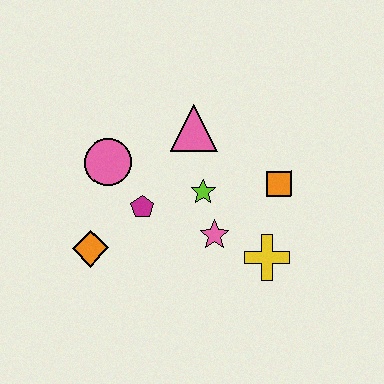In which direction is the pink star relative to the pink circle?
The pink star is to the right of the pink circle.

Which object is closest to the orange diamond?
The magenta pentagon is closest to the orange diamond.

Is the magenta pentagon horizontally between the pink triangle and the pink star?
No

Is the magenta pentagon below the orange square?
Yes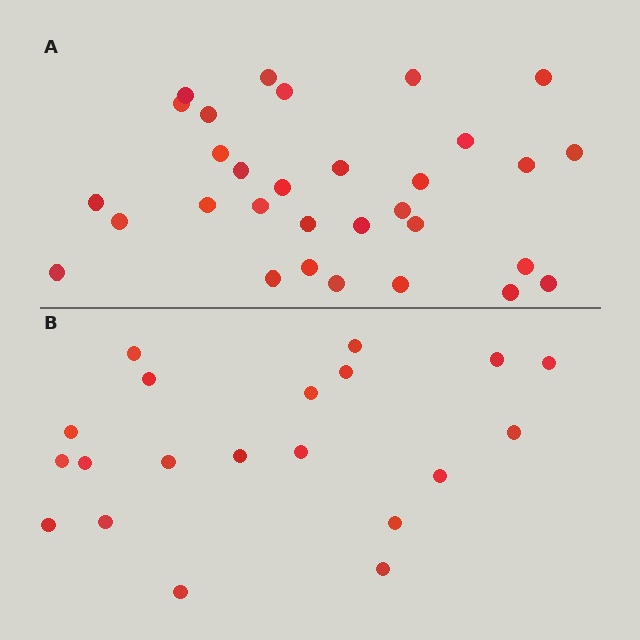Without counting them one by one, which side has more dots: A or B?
Region A (the top region) has more dots.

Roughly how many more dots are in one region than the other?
Region A has roughly 12 or so more dots than region B.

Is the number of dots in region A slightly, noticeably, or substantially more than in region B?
Region A has substantially more. The ratio is roughly 1.6 to 1.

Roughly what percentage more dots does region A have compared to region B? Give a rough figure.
About 55% more.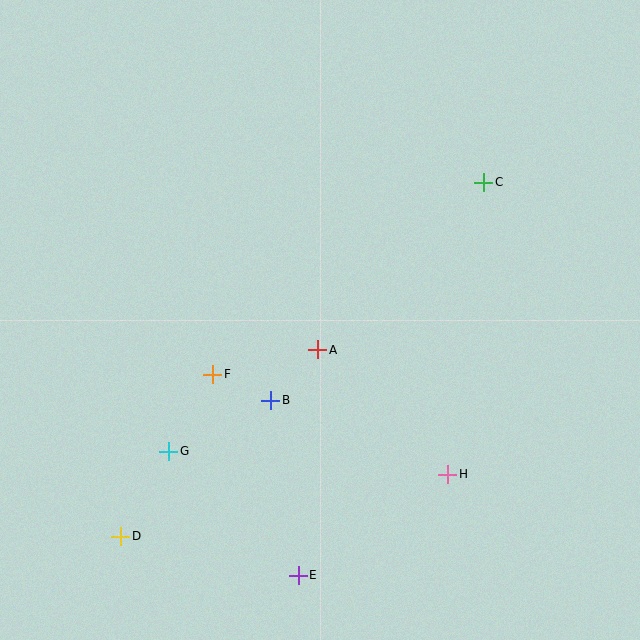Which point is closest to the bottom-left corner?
Point D is closest to the bottom-left corner.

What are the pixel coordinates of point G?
Point G is at (169, 451).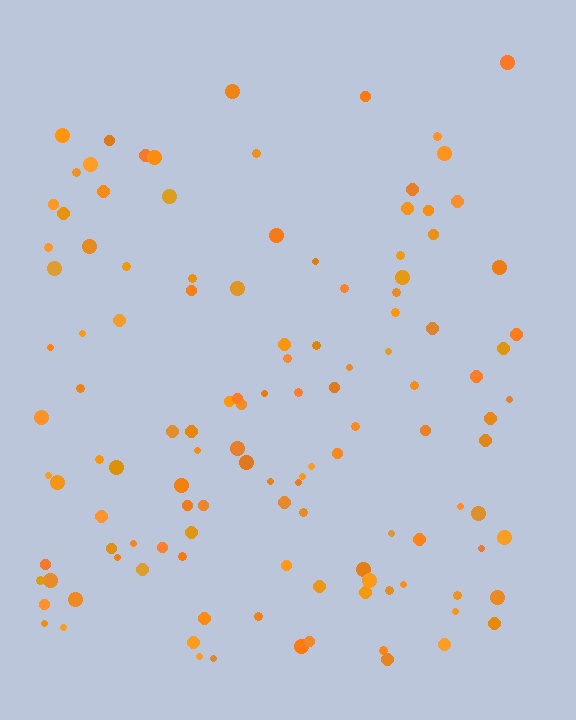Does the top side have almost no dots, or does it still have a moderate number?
Still a moderate number, just noticeably fewer than the bottom.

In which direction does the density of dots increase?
From top to bottom, with the bottom side densest.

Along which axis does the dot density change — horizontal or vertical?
Vertical.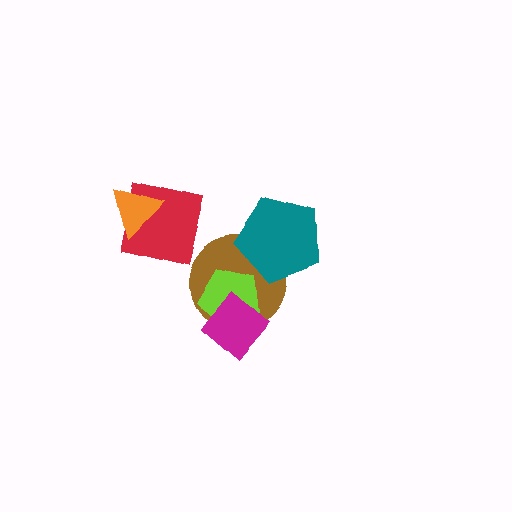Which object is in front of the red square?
The orange triangle is in front of the red square.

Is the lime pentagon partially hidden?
Yes, it is partially covered by another shape.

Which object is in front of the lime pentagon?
The magenta diamond is in front of the lime pentagon.